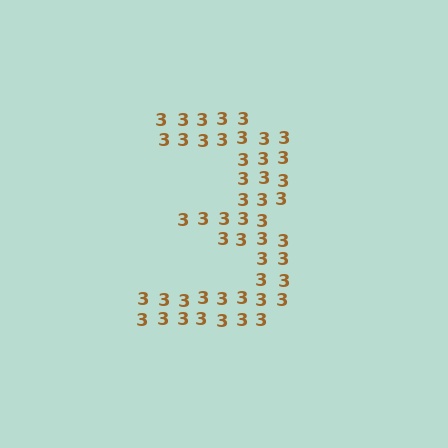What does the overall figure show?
The overall figure shows the digit 3.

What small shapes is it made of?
It is made of small digit 3's.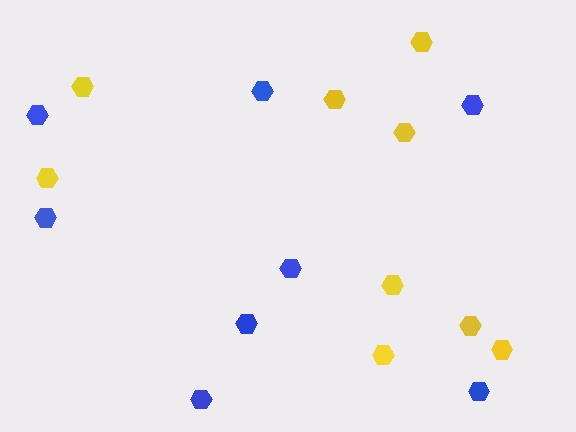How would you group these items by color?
There are 2 groups: one group of yellow hexagons (9) and one group of blue hexagons (8).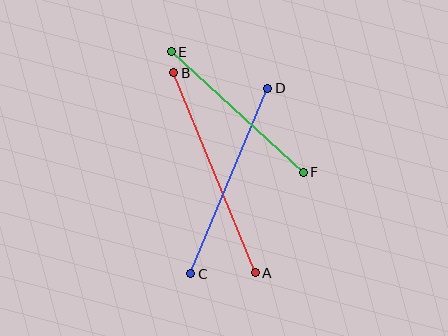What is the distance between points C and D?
The distance is approximately 201 pixels.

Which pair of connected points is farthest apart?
Points A and B are farthest apart.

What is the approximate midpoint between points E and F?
The midpoint is at approximately (237, 112) pixels.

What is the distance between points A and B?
The distance is approximately 216 pixels.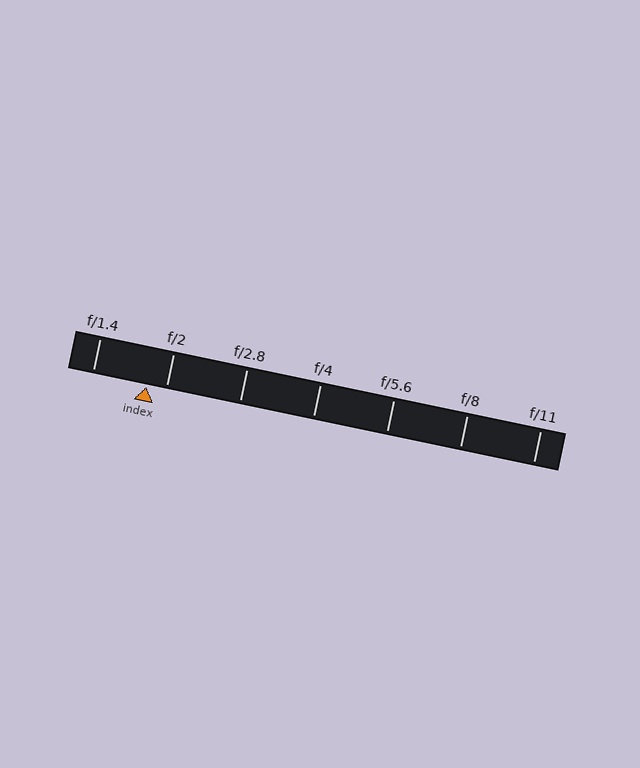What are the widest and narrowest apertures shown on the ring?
The widest aperture shown is f/1.4 and the narrowest is f/11.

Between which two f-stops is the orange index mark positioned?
The index mark is between f/1.4 and f/2.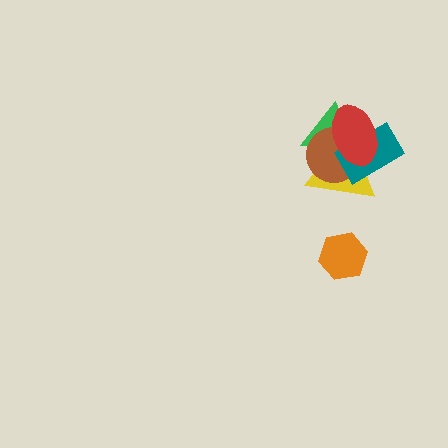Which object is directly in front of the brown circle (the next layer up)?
The teal rectangle is directly in front of the brown circle.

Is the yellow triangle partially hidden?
Yes, it is partially covered by another shape.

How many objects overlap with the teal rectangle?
4 objects overlap with the teal rectangle.